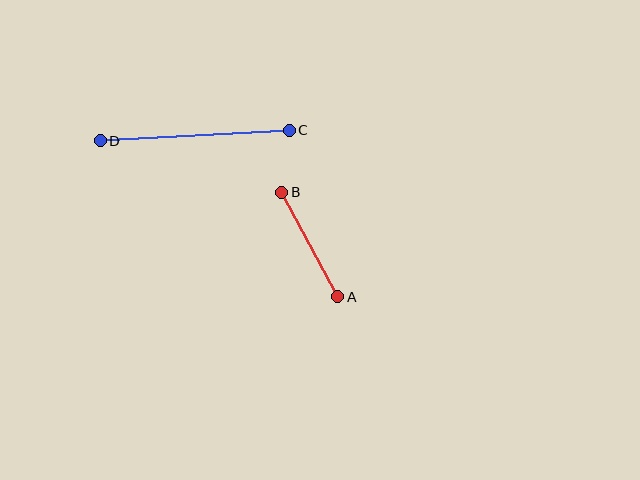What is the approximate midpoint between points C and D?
The midpoint is at approximately (195, 135) pixels.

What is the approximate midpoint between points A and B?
The midpoint is at approximately (310, 244) pixels.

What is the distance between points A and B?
The distance is approximately 119 pixels.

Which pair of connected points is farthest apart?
Points C and D are farthest apart.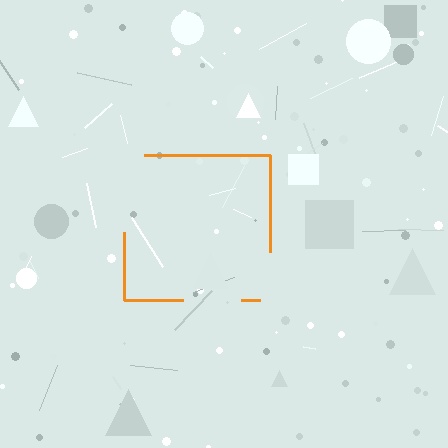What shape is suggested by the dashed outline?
The dashed outline suggests a square.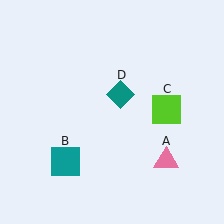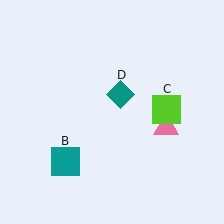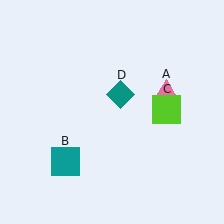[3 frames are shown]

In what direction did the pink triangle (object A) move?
The pink triangle (object A) moved up.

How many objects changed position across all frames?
1 object changed position: pink triangle (object A).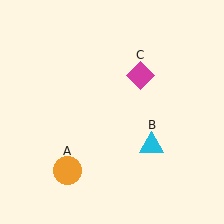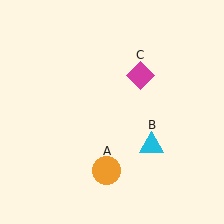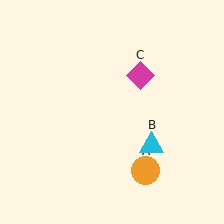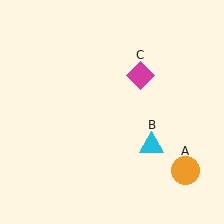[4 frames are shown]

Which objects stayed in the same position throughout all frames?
Cyan triangle (object B) and magenta diamond (object C) remained stationary.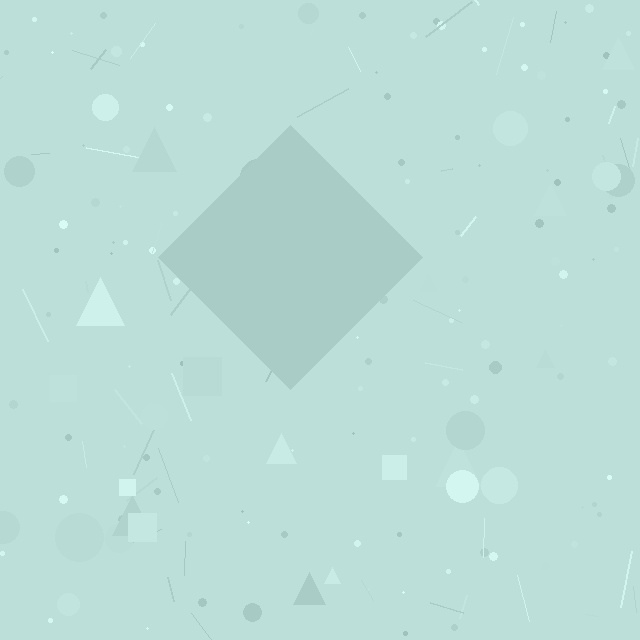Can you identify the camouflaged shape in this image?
The camouflaged shape is a diamond.